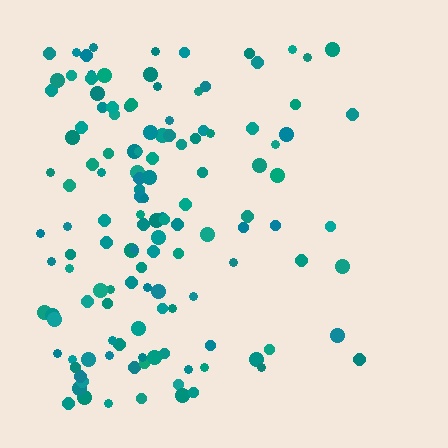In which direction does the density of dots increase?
From right to left, with the left side densest.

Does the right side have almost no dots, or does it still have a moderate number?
Still a moderate number, just noticeably fewer than the left.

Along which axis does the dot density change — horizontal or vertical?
Horizontal.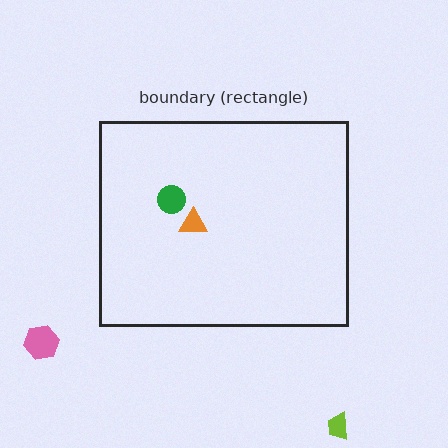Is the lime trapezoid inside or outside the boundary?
Outside.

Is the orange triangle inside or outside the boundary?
Inside.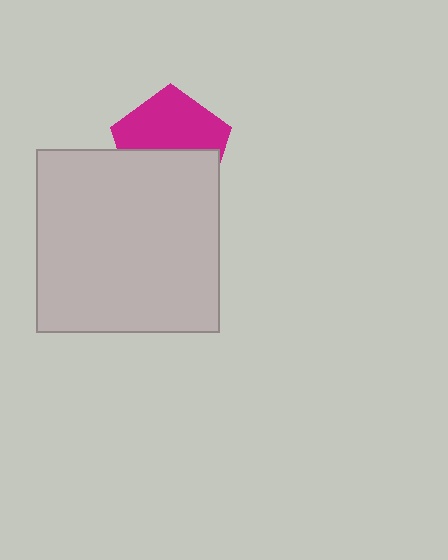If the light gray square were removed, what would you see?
You would see the complete magenta pentagon.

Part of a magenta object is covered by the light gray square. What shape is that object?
It is a pentagon.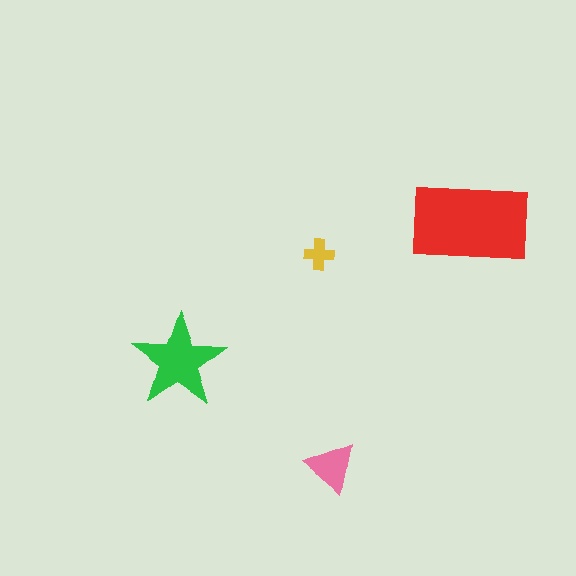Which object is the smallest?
The yellow cross.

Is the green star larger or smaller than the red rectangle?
Smaller.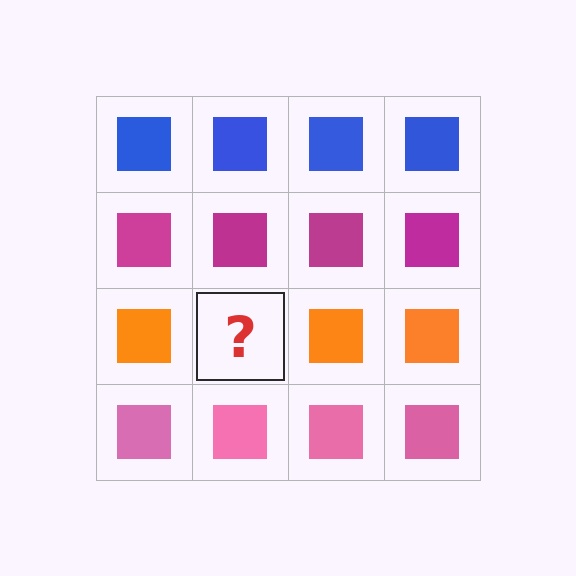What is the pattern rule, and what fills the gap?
The rule is that each row has a consistent color. The gap should be filled with an orange square.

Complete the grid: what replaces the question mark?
The question mark should be replaced with an orange square.